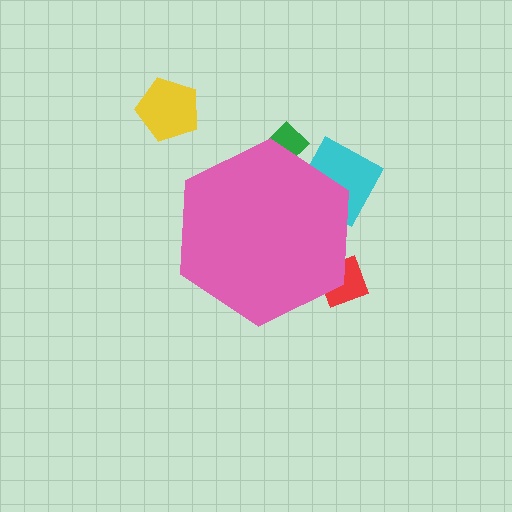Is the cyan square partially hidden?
Yes, the cyan square is partially hidden behind the pink hexagon.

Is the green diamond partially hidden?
Yes, the green diamond is partially hidden behind the pink hexagon.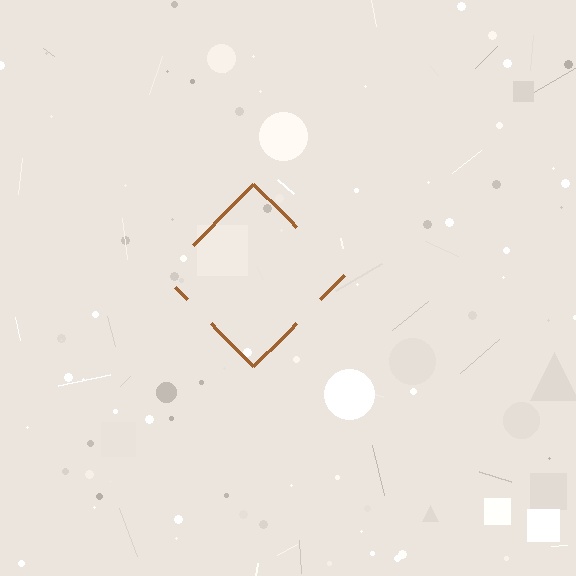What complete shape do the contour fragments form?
The contour fragments form a diamond.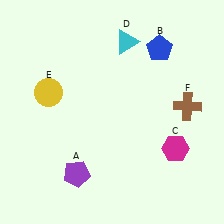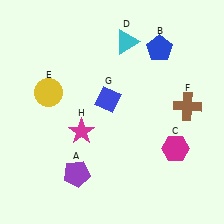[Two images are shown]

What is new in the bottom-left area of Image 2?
A magenta star (H) was added in the bottom-left area of Image 2.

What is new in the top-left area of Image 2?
A blue diamond (G) was added in the top-left area of Image 2.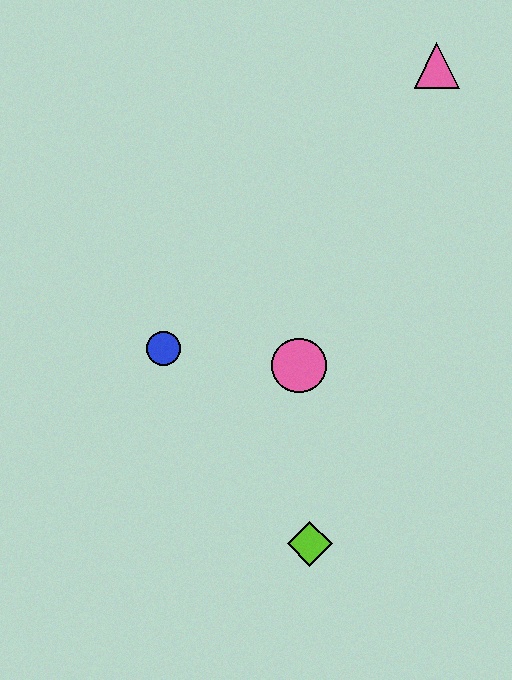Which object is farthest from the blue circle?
The pink triangle is farthest from the blue circle.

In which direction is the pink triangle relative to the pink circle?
The pink triangle is above the pink circle.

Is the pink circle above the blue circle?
No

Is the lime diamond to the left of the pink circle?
No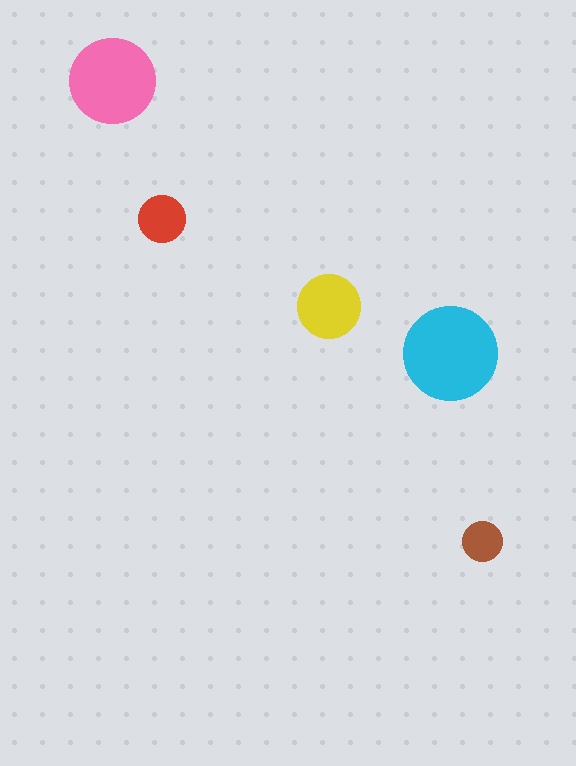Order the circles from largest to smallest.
the cyan one, the pink one, the yellow one, the red one, the brown one.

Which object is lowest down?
The brown circle is bottommost.